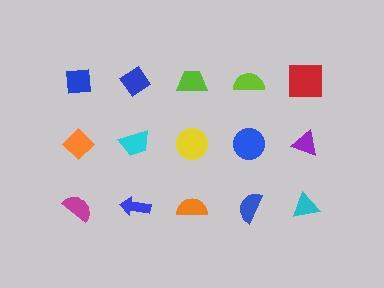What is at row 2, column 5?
A purple triangle.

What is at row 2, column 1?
An orange diamond.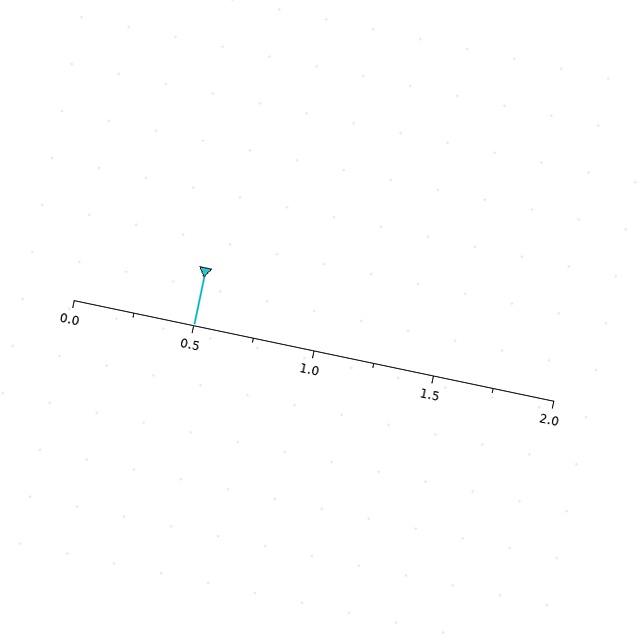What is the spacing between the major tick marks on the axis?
The major ticks are spaced 0.5 apart.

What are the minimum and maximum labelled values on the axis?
The axis runs from 0.0 to 2.0.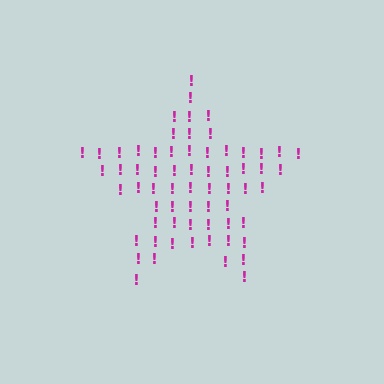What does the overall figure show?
The overall figure shows a star.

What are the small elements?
The small elements are exclamation marks.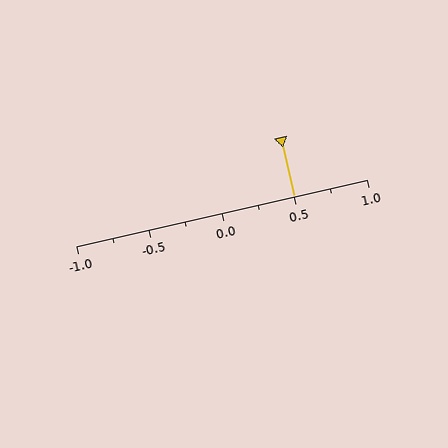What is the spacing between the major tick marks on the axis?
The major ticks are spaced 0.5 apart.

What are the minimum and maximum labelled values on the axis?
The axis runs from -1.0 to 1.0.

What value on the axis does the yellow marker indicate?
The marker indicates approximately 0.5.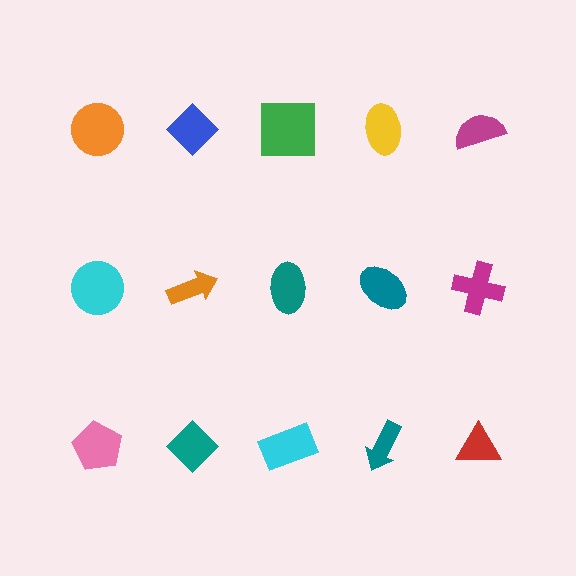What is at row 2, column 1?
A cyan circle.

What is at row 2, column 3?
A teal ellipse.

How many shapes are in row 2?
5 shapes.